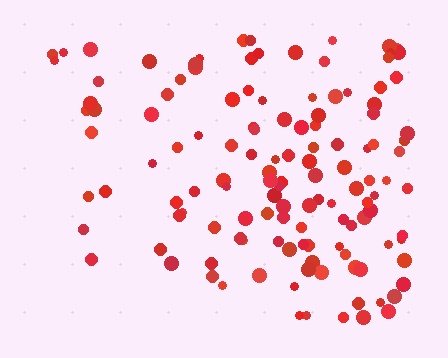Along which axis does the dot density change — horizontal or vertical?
Horizontal.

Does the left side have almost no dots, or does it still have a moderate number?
Still a moderate number, just noticeably fewer than the right.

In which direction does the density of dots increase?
From left to right, with the right side densest.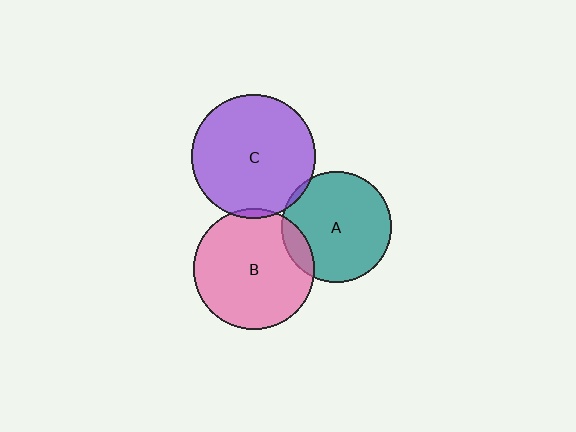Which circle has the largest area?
Circle C (purple).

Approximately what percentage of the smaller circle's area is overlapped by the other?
Approximately 10%.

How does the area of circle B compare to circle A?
Approximately 1.2 times.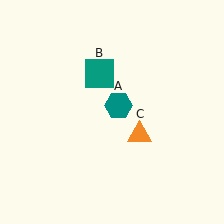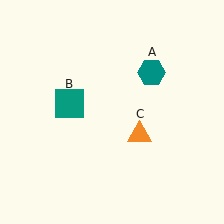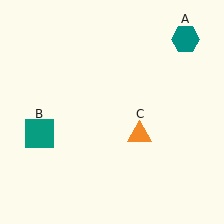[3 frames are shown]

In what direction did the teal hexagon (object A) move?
The teal hexagon (object A) moved up and to the right.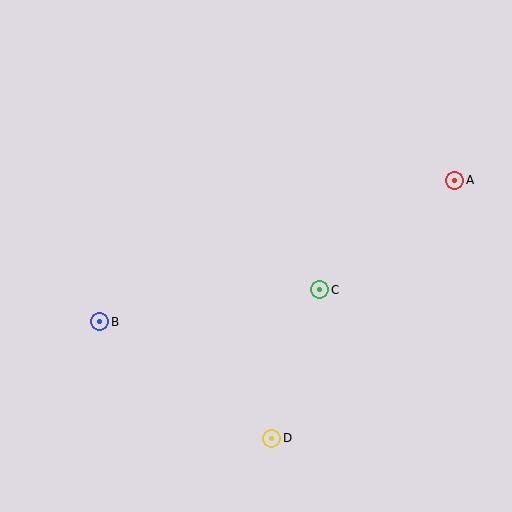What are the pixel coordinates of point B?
Point B is at (100, 322).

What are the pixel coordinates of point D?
Point D is at (272, 438).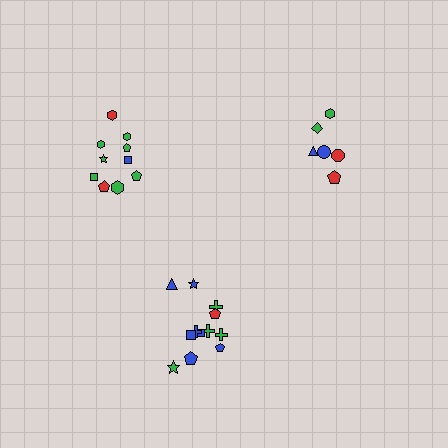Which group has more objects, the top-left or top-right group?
The top-left group.